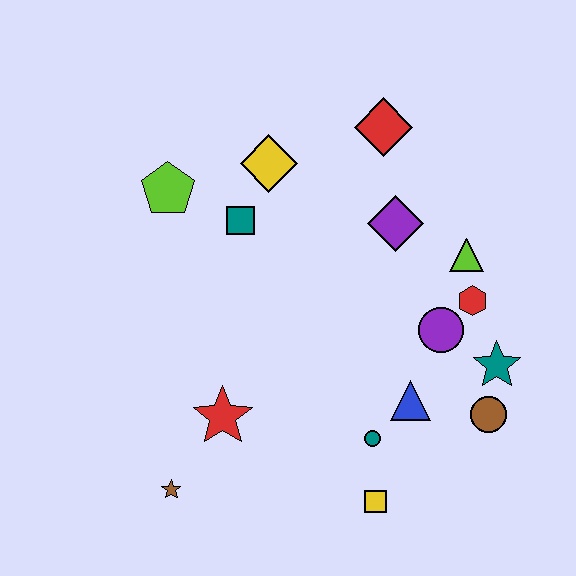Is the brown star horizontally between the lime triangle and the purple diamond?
No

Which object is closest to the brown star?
The red star is closest to the brown star.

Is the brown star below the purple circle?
Yes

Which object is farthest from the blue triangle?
The lime pentagon is farthest from the blue triangle.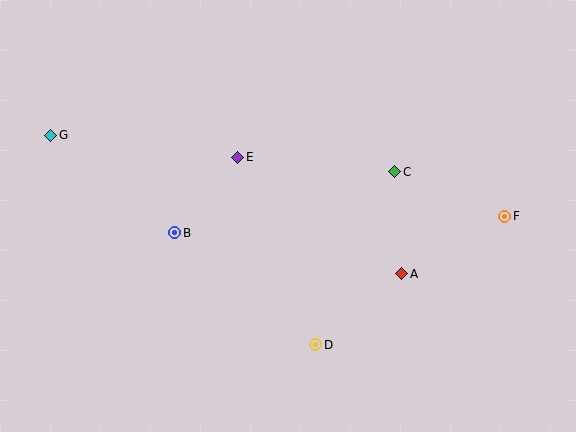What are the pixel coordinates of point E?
Point E is at (238, 158).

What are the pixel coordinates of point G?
Point G is at (51, 135).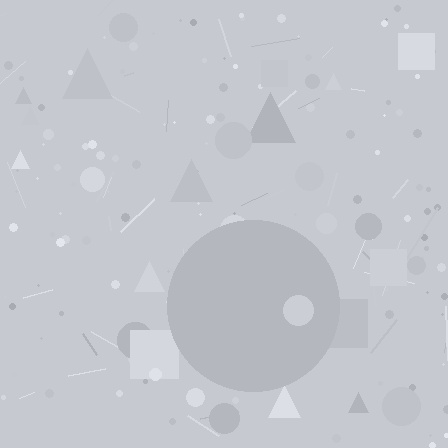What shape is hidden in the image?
A circle is hidden in the image.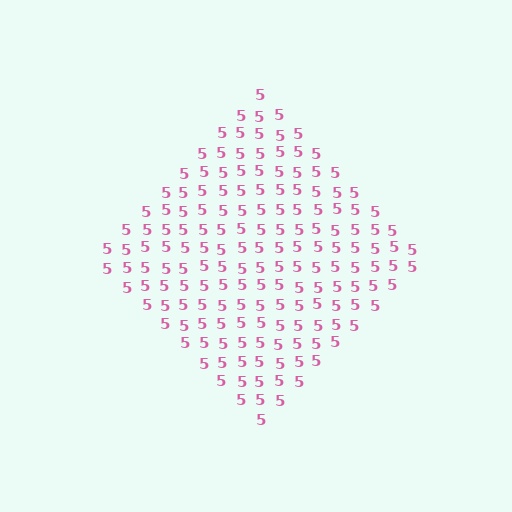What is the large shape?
The large shape is a diamond.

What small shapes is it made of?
It is made of small digit 5's.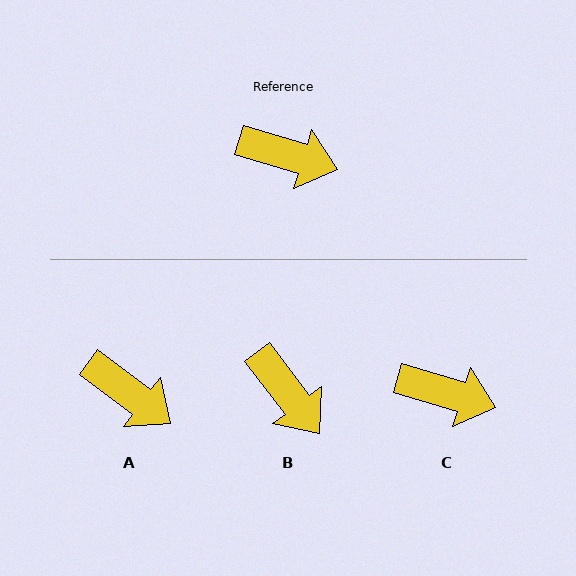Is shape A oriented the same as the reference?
No, it is off by about 20 degrees.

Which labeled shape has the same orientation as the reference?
C.